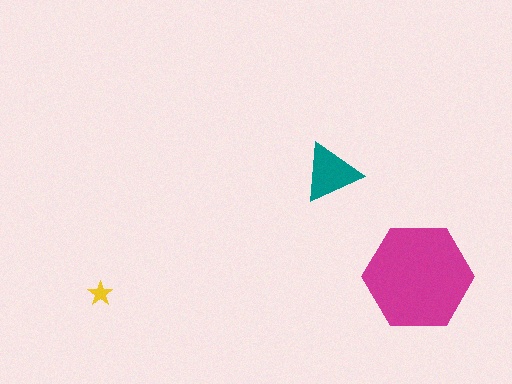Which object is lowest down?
The yellow star is bottommost.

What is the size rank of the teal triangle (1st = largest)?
2nd.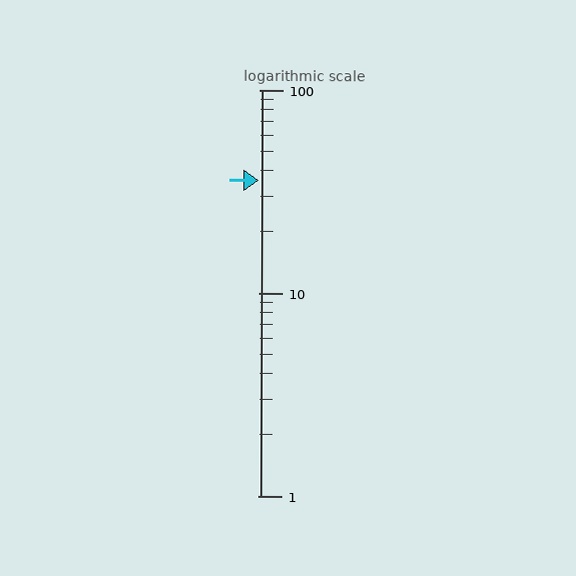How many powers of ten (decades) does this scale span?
The scale spans 2 decades, from 1 to 100.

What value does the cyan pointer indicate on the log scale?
The pointer indicates approximately 36.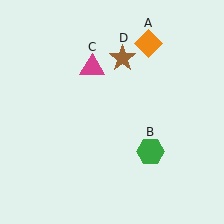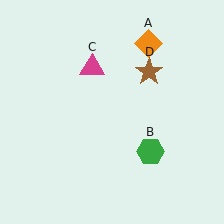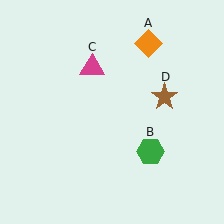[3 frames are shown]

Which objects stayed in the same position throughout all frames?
Orange diamond (object A) and green hexagon (object B) and magenta triangle (object C) remained stationary.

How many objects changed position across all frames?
1 object changed position: brown star (object D).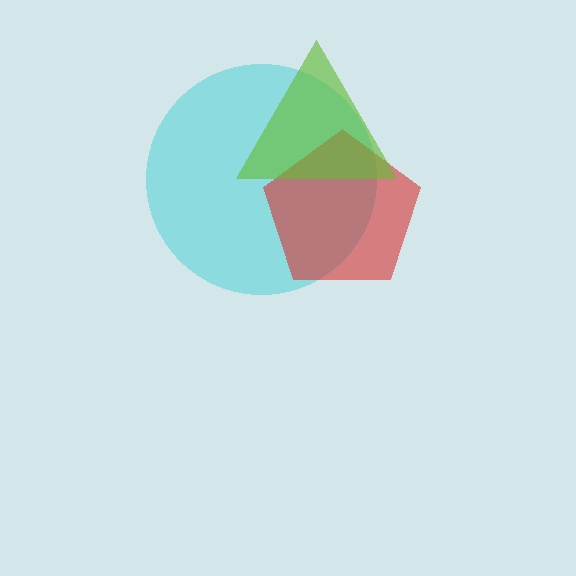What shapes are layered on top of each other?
The layered shapes are: a cyan circle, a red pentagon, a lime triangle.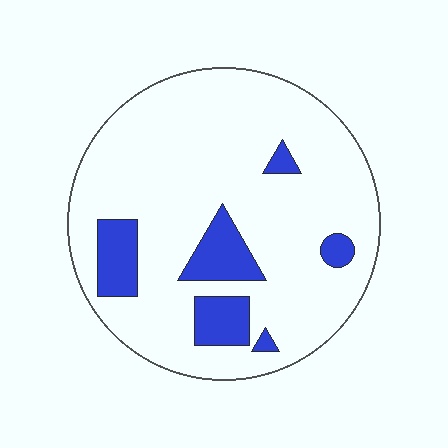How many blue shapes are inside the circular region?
6.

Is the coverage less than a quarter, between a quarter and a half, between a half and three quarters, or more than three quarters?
Less than a quarter.